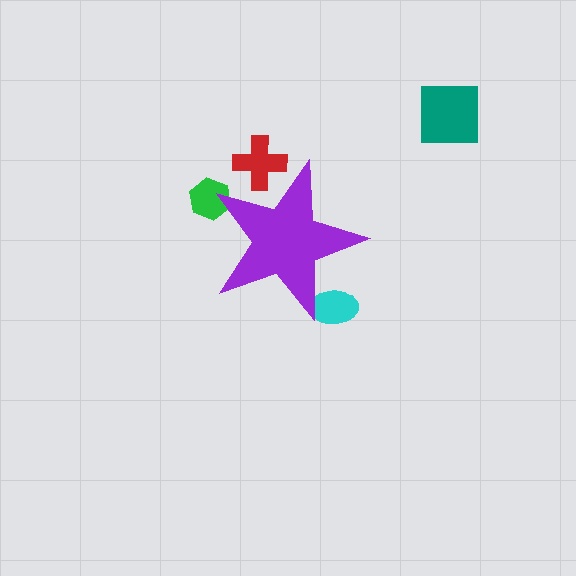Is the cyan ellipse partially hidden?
Yes, the cyan ellipse is partially hidden behind the purple star.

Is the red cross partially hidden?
Yes, the red cross is partially hidden behind the purple star.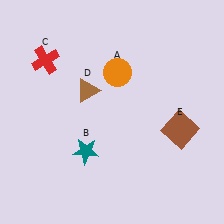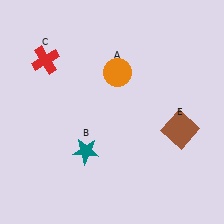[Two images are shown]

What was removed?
The brown triangle (D) was removed in Image 2.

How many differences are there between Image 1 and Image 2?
There is 1 difference between the two images.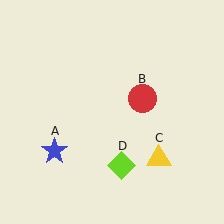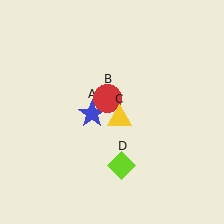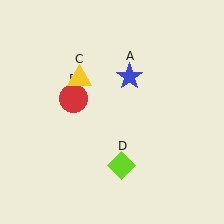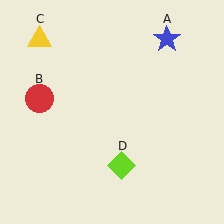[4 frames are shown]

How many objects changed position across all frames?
3 objects changed position: blue star (object A), red circle (object B), yellow triangle (object C).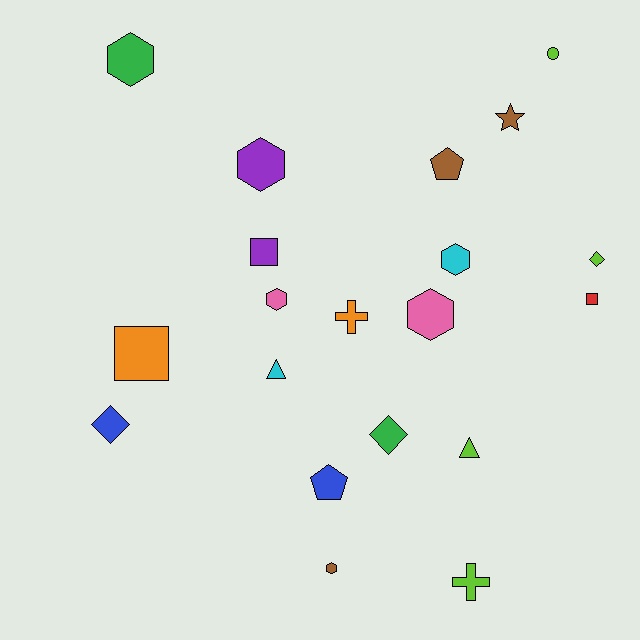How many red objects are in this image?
There is 1 red object.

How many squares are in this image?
There are 3 squares.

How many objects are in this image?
There are 20 objects.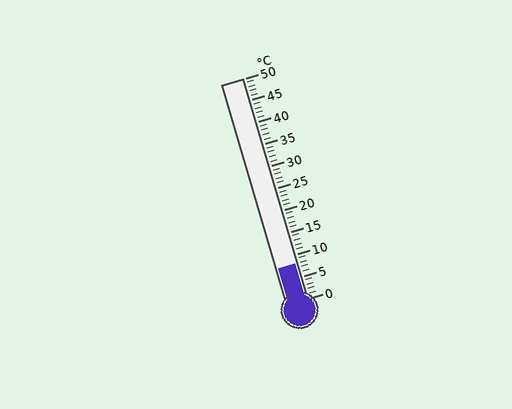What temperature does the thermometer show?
The thermometer shows approximately 8°C.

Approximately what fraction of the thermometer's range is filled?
The thermometer is filled to approximately 15% of its range.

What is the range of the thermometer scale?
The thermometer scale ranges from 0°C to 50°C.